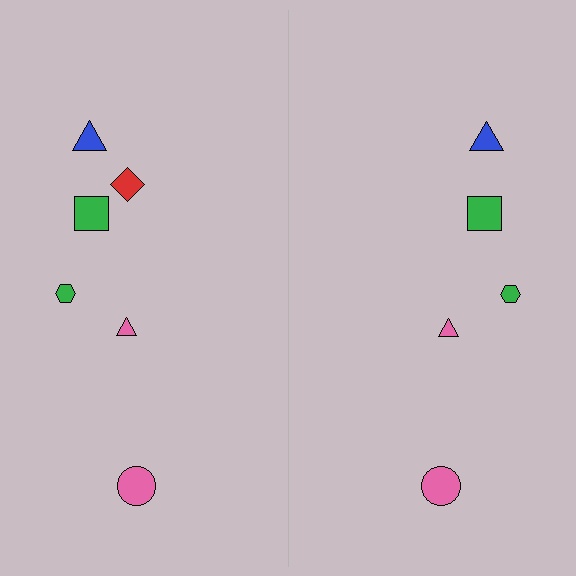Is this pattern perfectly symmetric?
No, the pattern is not perfectly symmetric. A red diamond is missing from the right side.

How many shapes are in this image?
There are 11 shapes in this image.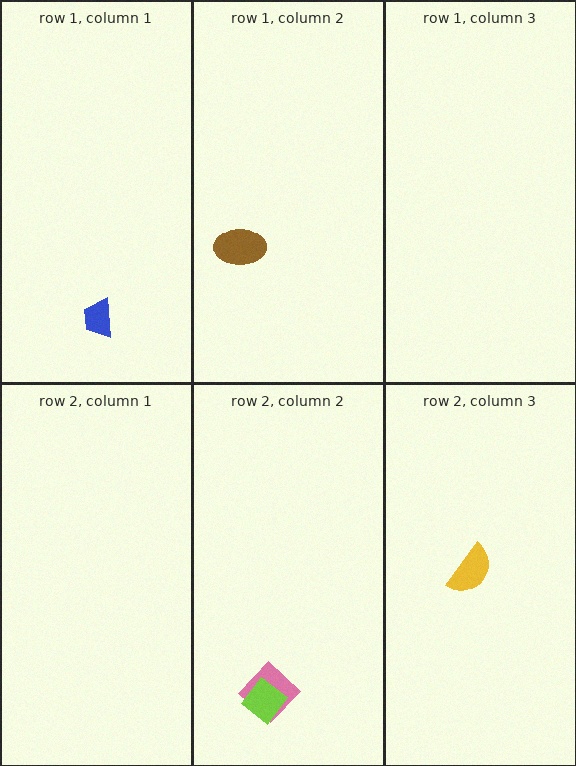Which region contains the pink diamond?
The row 2, column 2 region.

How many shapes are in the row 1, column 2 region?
1.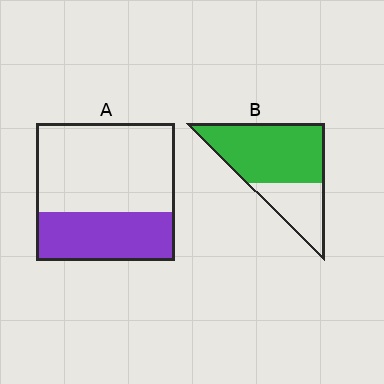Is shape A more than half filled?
No.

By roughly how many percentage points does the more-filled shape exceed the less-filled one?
By roughly 35 percentage points (B over A).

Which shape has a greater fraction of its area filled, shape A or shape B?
Shape B.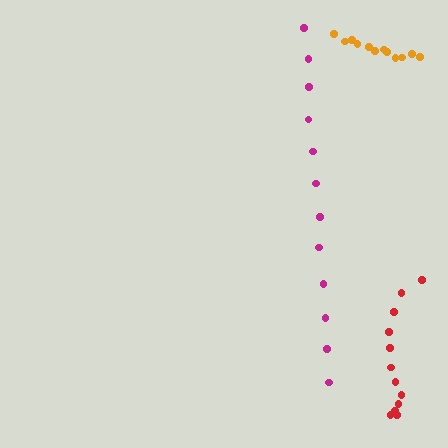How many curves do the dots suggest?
There are 3 distinct paths.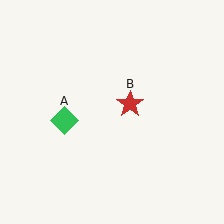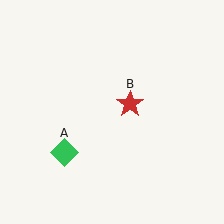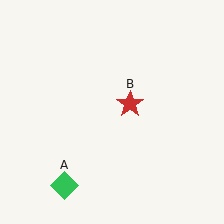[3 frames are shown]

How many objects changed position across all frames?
1 object changed position: green diamond (object A).